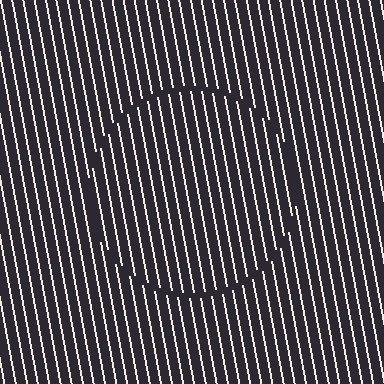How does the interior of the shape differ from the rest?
The interior of the shape contains the same grating, shifted by half a period — the contour is defined by the phase discontinuity where line-ends from the inner and outer gratings abut.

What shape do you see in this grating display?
An illusory circle. The interior of the shape contains the same grating, shifted by half a period — the contour is defined by the phase discontinuity where line-ends from the inner and outer gratings abut.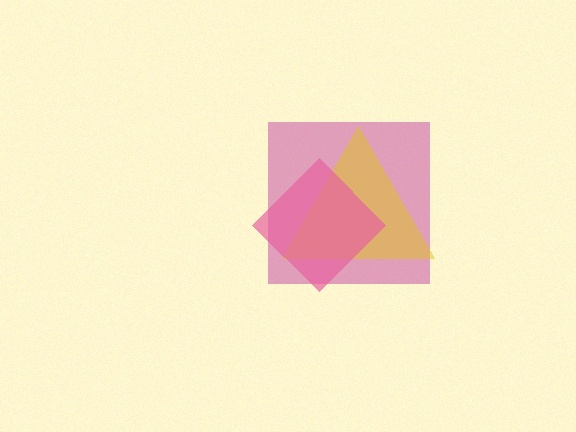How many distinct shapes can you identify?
There are 3 distinct shapes: a magenta square, a yellow triangle, a pink diamond.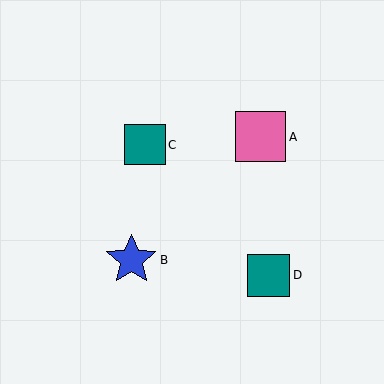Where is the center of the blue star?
The center of the blue star is at (131, 260).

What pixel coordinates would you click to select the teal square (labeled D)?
Click at (269, 275) to select the teal square D.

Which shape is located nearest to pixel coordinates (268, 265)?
The teal square (labeled D) at (269, 275) is nearest to that location.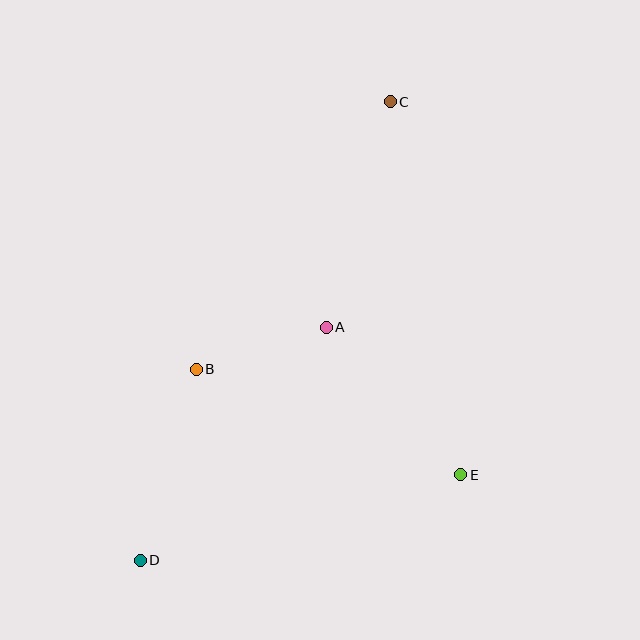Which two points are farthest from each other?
Points C and D are farthest from each other.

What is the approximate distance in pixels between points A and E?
The distance between A and E is approximately 200 pixels.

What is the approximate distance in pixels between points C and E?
The distance between C and E is approximately 379 pixels.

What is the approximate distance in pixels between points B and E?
The distance between B and E is approximately 285 pixels.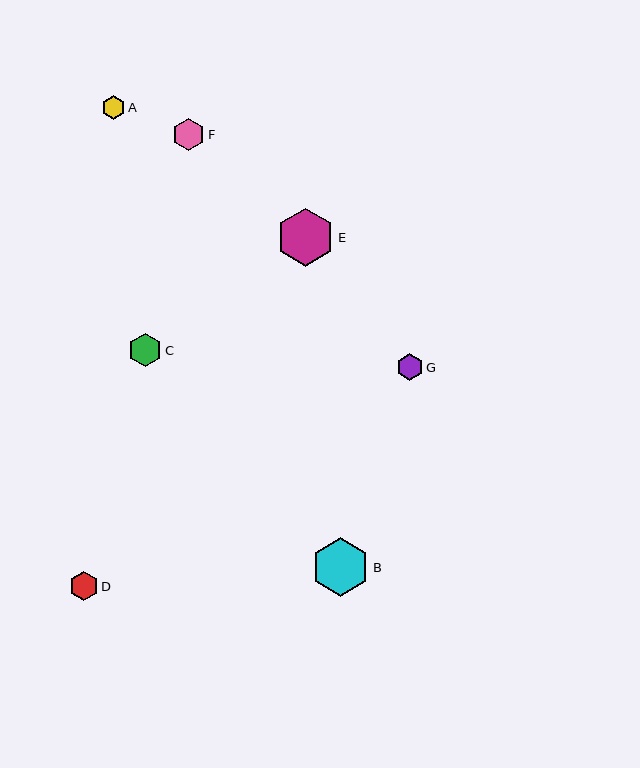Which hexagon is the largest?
Hexagon B is the largest with a size of approximately 58 pixels.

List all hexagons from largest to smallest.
From largest to smallest: B, E, C, F, D, G, A.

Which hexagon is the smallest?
Hexagon A is the smallest with a size of approximately 23 pixels.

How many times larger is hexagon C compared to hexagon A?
Hexagon C is approximately 1.4 times the size of hexagon A.